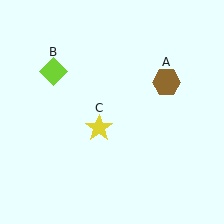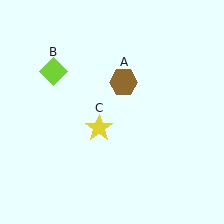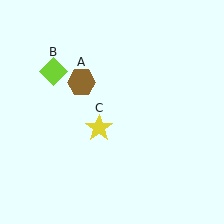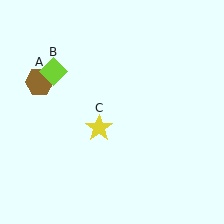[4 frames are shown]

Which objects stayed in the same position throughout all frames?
Lime diamond (object B) and yellow star (object C) remained stationary.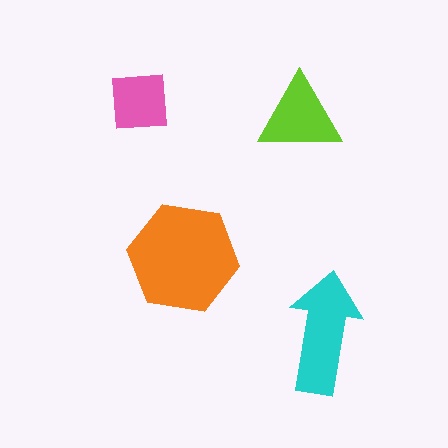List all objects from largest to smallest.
The orange hexagon, the cyan arrow, the lime triangle, the pink square.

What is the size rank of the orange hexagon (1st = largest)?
1st.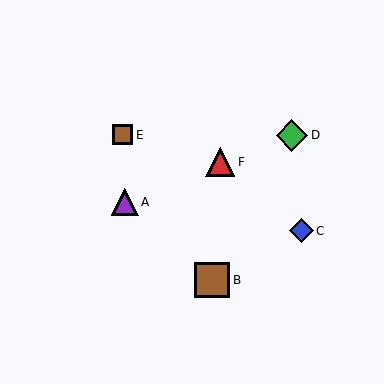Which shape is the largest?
The brown square (labeled B) is the largest.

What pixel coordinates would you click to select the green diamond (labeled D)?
Click at (292, 135) to select the green diamond D.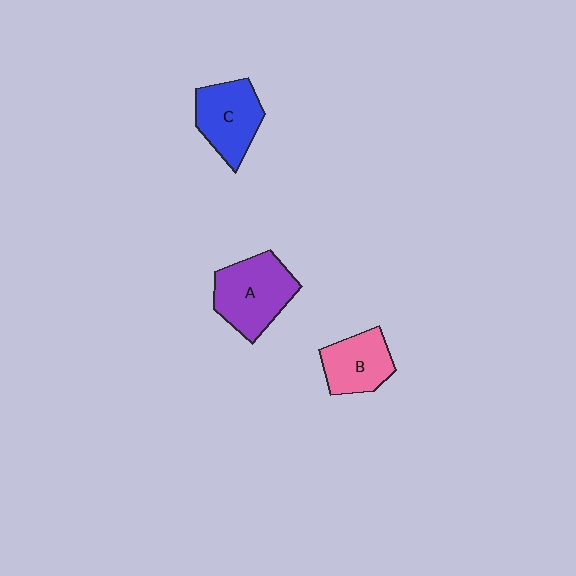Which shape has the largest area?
Shape A (purple).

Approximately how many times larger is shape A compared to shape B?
Approximately 1.4 times.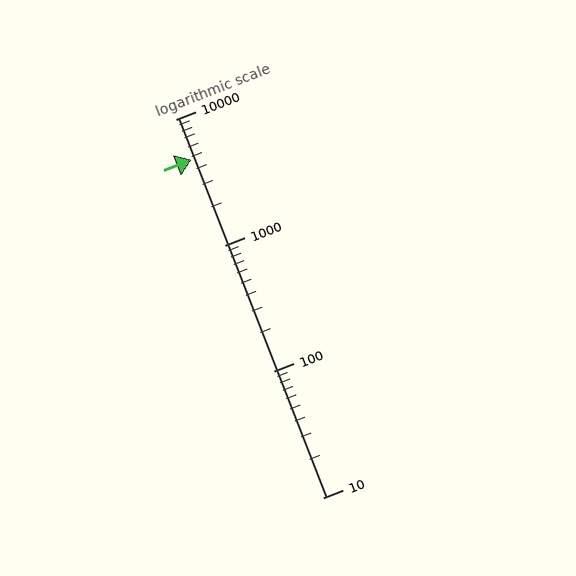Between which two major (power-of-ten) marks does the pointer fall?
The pointer is between 1000 and 10000.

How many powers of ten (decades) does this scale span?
The scale spans 3 decades, from 10 to 10000.